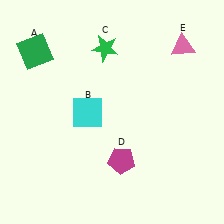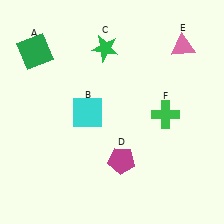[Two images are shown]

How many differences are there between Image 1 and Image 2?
There is 1 difference between the two images.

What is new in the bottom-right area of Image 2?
A green cross (F) was added in the bottom-right area of Image 2.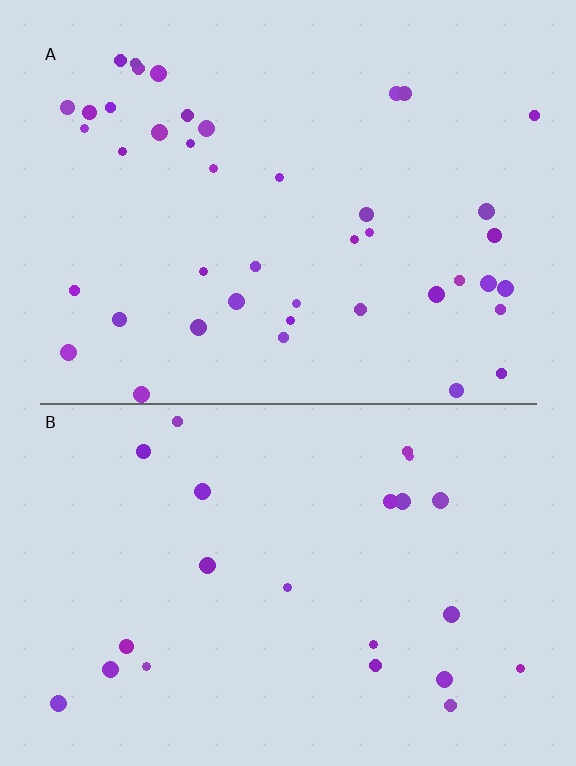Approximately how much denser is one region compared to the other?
Approximately 1.9× — region A over region B.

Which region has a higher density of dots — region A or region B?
A (the top).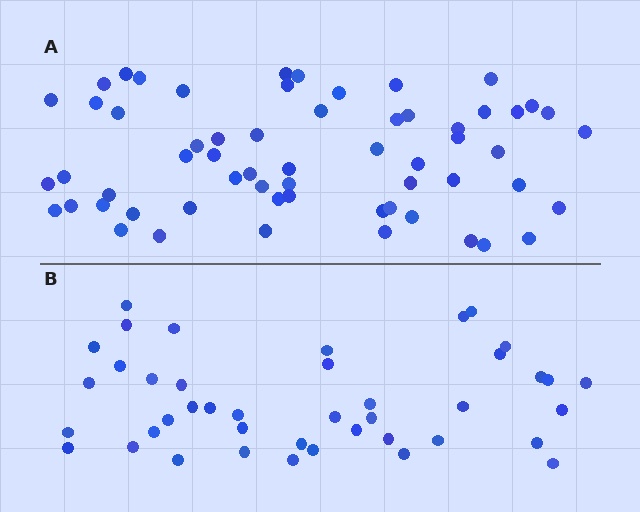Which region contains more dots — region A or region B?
Region A (the top region) has more dots.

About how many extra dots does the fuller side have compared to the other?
Region A has approximately 20 more dots than region B.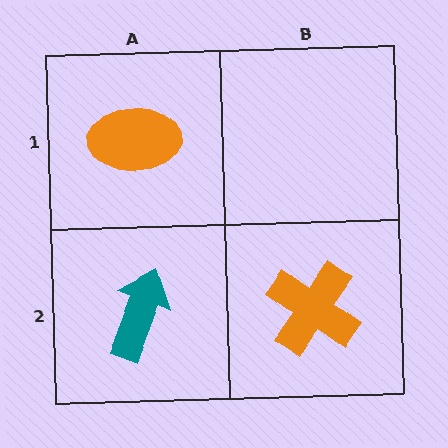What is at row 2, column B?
An orange cross.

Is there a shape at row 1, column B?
No, that cell is empty.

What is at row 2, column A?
A teal arrow.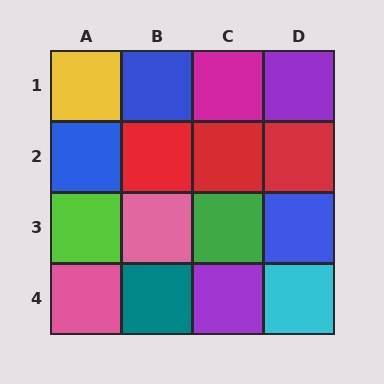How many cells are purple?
2 cells are purple.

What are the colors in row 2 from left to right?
Blue, red, red, red.